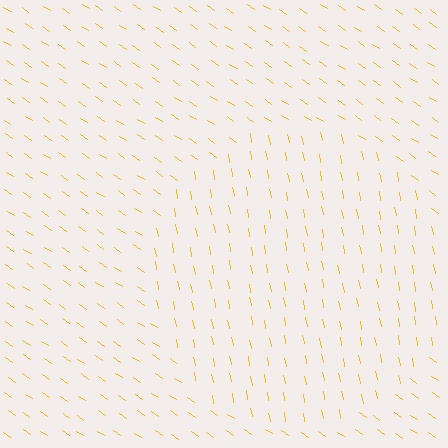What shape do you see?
I see a circle.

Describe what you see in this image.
The image is filled with small yellow line segments. A circle region in the image has lines oriented differently from the surrounding lines, creating a visible texture boundary.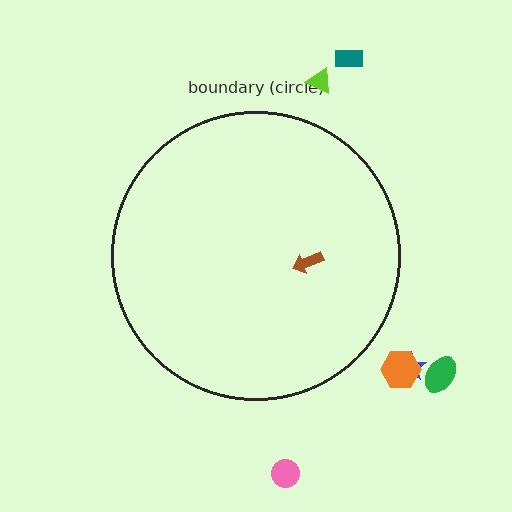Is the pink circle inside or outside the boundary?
Outside.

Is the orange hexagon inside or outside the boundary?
Outside.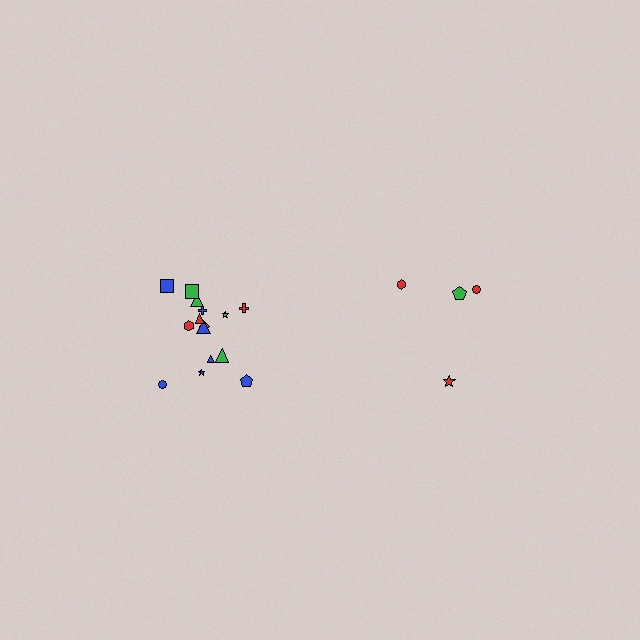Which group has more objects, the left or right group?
The left group.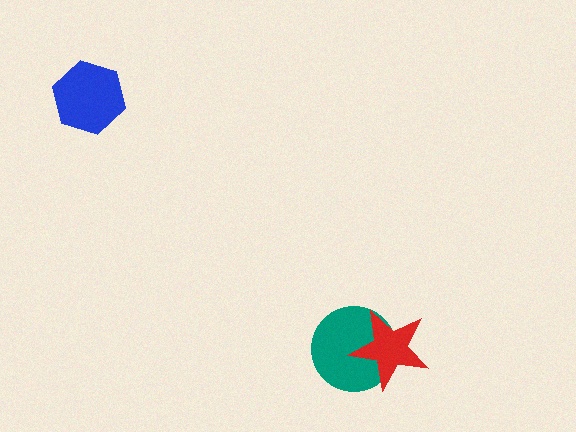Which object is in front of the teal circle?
The red star is in front of the teal circle.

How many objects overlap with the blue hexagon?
0 objects overlap with the blue hexagon.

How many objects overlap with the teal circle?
1 object overlaps with the teal circle.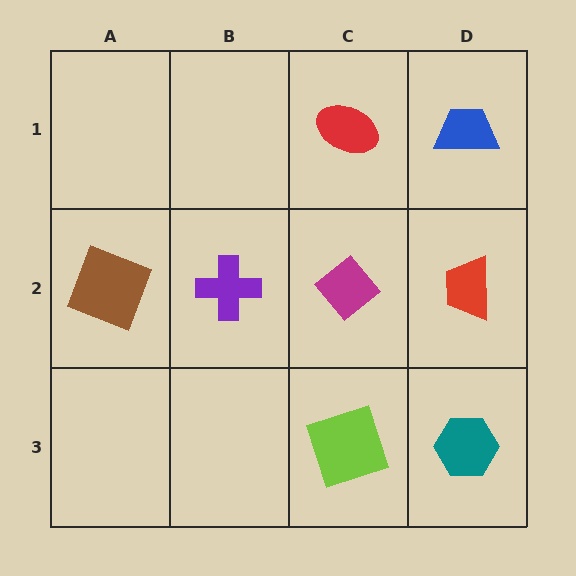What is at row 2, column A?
A brown square.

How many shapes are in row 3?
2 shapes.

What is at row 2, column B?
A purple cross.